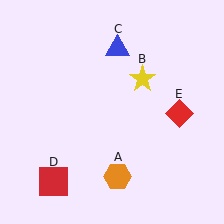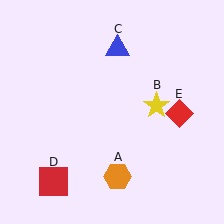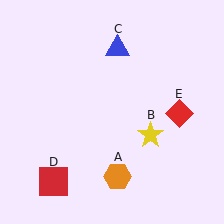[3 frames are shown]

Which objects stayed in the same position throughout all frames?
Orange hexagon (object A) and blue triangle (object C) and red square (object D) and red diamond (object E) remained stationary.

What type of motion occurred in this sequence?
The yellow star (object B) rotated clockwise around the center of the scene.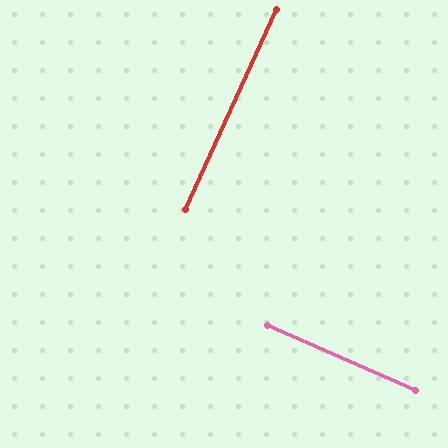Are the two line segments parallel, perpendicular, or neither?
Perpendicular — they meet at approximately 89°.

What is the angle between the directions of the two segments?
Approximately 89 degrees.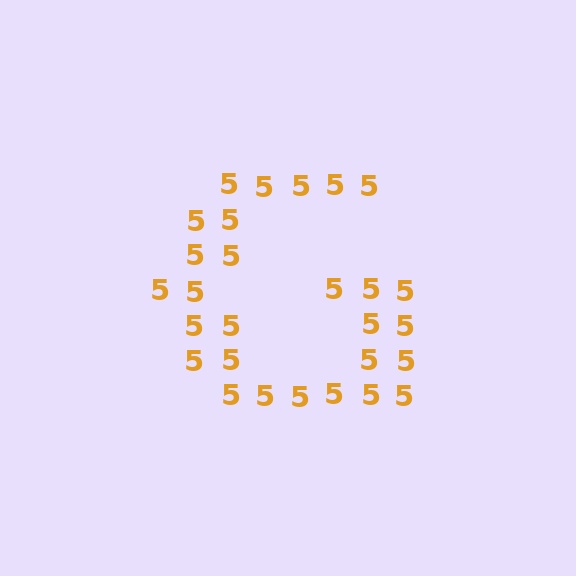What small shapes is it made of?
It is made of small digit 5's.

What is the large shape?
The large shape is the letter G.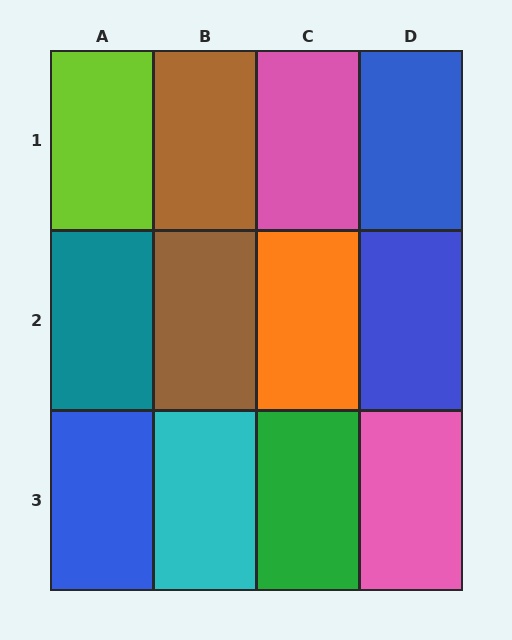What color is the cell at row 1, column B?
Brown.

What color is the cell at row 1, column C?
Pink.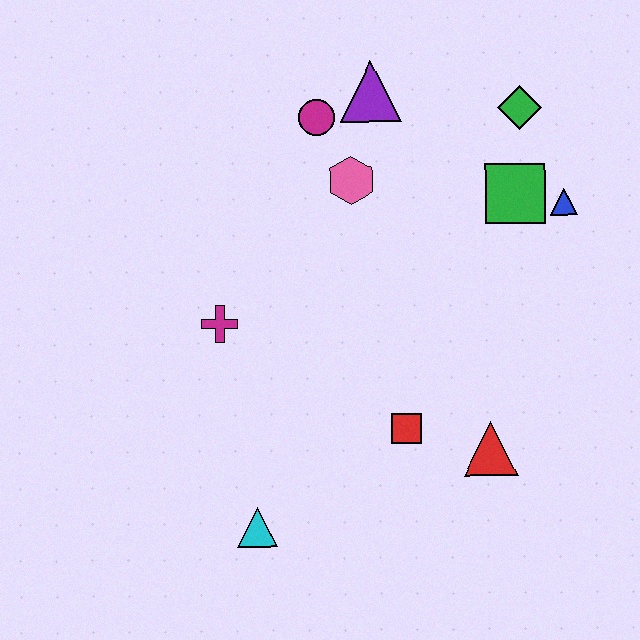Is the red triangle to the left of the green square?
Yes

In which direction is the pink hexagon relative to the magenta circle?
The pink hexagon is below the magenta circle.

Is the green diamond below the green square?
No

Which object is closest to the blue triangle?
The green square is closest to the blue triangle.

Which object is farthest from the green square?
The cyan triangle is farthest from the green square.